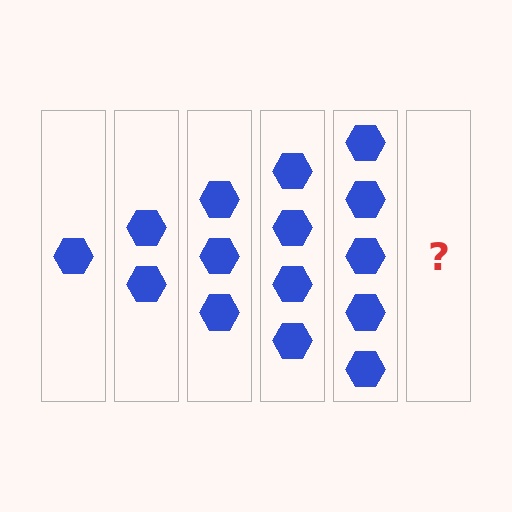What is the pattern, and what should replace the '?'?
The pattern is that each step adds one more hexagon. The '?' should be 6 hexagons.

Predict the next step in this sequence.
The next step is 6 hexagons.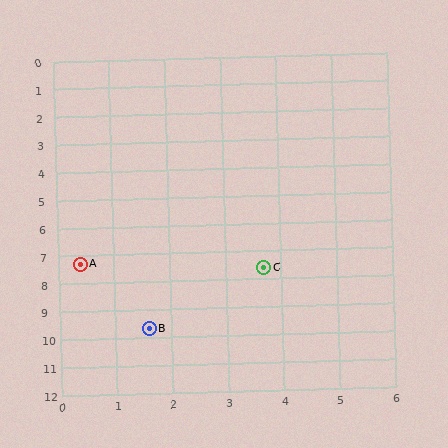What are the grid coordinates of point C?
Point C is at approximately (3.7, 7.6).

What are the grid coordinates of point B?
Point B is at approximately (1.6, 9.7).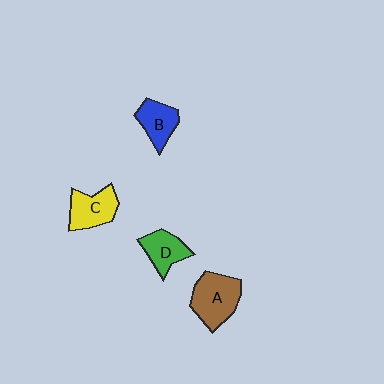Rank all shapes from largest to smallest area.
From largest to smallest: A (brown), C (yellow), B (blue), D (green).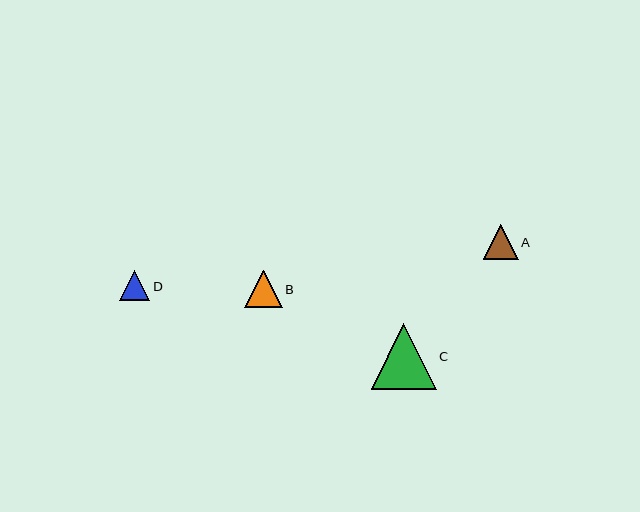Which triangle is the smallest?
Triangle D is the smallest with a size of approximately 30 pixels.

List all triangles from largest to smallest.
From largest to smallest: C, B, A, D.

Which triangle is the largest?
Triangle C is the largest with a size of approximately 65 pixels.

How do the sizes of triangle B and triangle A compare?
Triangle B and triangle A are approximately the same size.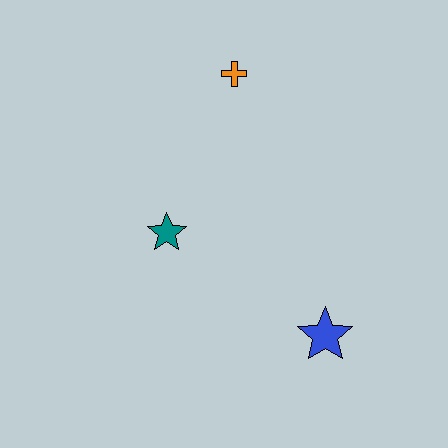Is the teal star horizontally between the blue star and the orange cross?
No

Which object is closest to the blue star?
The teal star is closest to the blue star.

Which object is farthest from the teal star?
The blue star is farthest from the teal star.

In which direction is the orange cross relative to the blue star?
The orange cross is above the blue star.